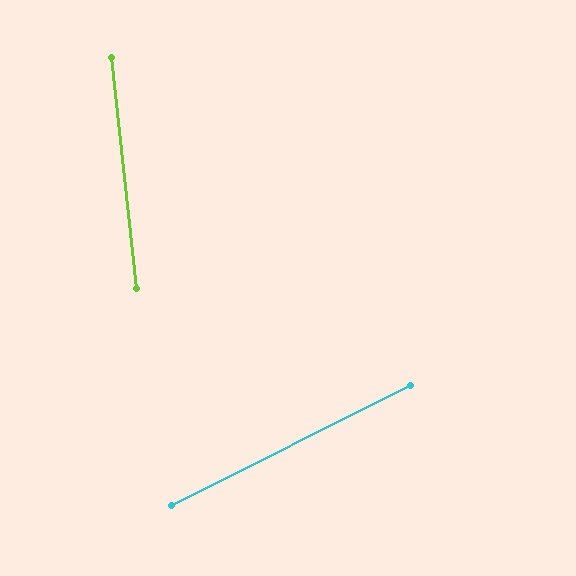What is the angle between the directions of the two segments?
Approximately 69 degrees.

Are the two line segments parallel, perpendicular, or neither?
Neither parallel nor perpendicular — they differ by about 69°.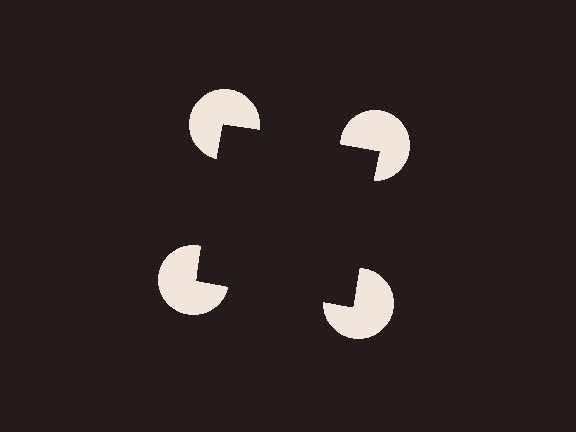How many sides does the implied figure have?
4 sides.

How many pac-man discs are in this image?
There are 4 — one at each vertex of the illusory square.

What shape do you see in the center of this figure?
An illusory square — its edges are inferred from the aligned wedge cuts in the pac-man discs, not physically drawn.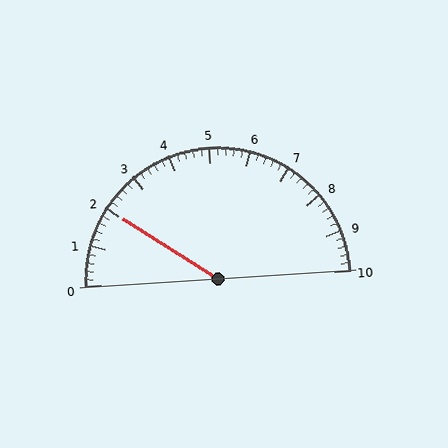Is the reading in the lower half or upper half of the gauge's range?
The reading is in the lower half of the range (0 to 10).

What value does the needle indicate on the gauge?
The needle indicates approximately 2.0.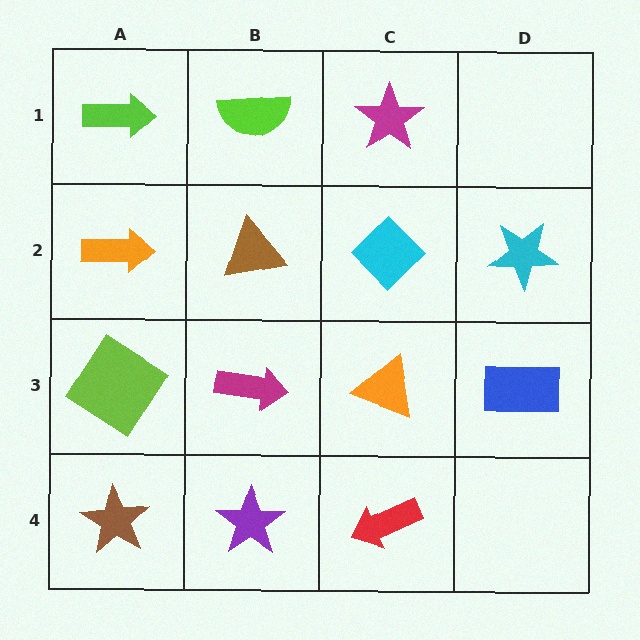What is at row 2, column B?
A brown triangle.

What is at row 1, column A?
A lime arrow.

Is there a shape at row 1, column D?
No, that cell is empty.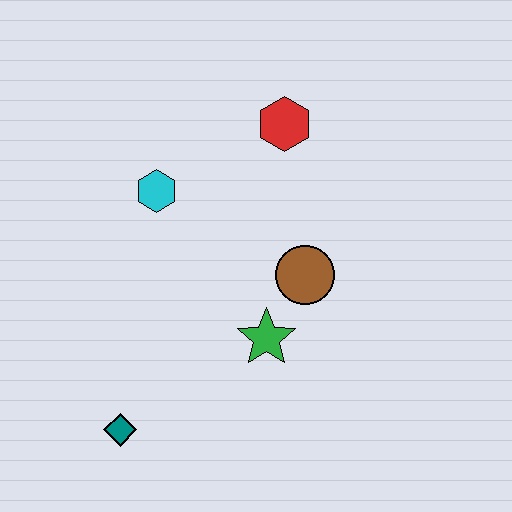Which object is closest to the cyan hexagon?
The red hexagon is closest to the cyan hexagon.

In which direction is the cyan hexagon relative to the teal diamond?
The cyan hexagon is above the teal diamond.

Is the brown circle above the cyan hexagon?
No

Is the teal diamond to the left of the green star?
Yes